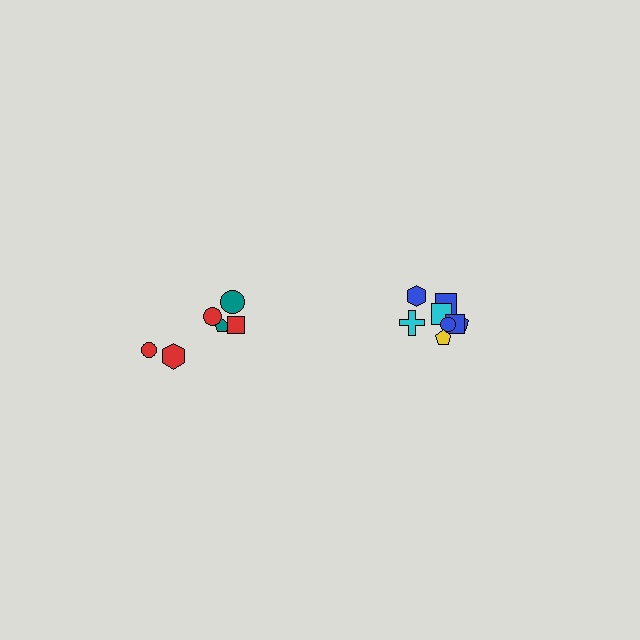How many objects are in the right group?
There are 8 objects.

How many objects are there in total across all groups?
There are 14 objects.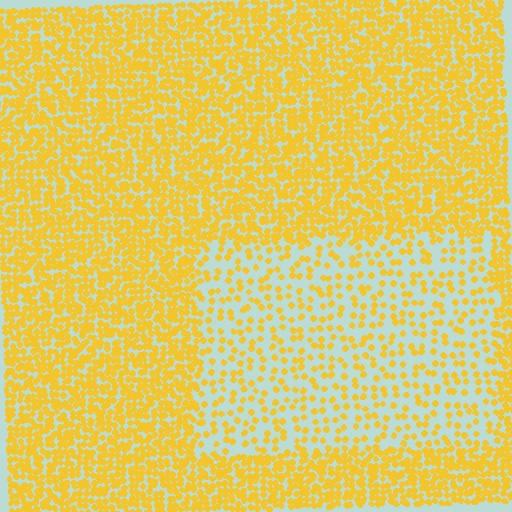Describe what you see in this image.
The image contains small yellow elements arranged at two different densities. A rectangle-shaped region is visible where the elements are less densely packed than the surrounding area.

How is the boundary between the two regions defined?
The boundary is defined by a change in element density (approximately 2.6x ratio). All elements are the same color, size, and shape.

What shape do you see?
I see a rectangle.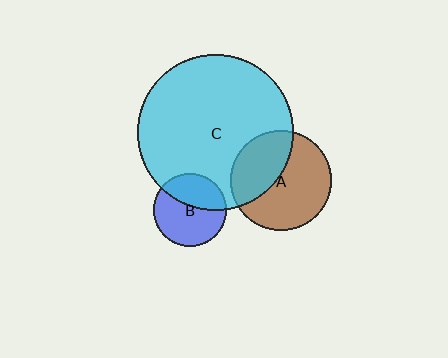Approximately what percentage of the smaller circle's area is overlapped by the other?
Approximately 40%.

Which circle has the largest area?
Circle C (cyan).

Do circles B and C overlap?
Yes.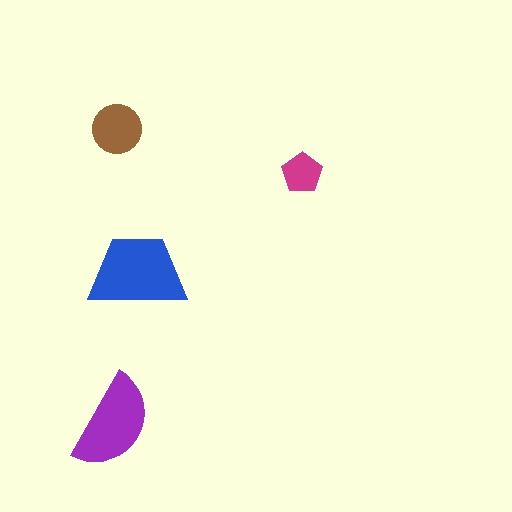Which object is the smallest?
The magenta pentagon.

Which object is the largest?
The blue trapezoid.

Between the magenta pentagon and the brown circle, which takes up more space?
The brown circle.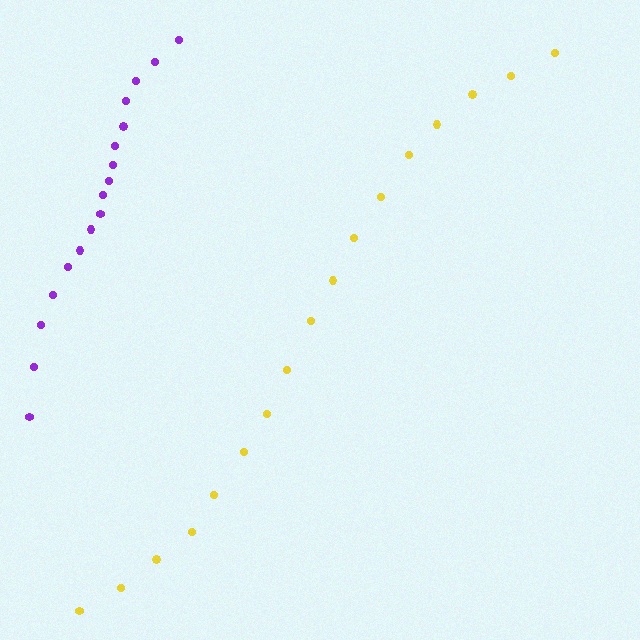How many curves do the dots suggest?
There are 2 distinct paths.